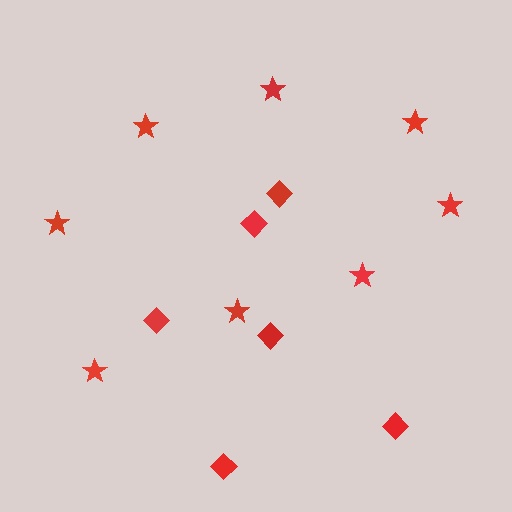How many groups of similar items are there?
There are 2 groups: one group of stars (8) and one group of diamonds (6).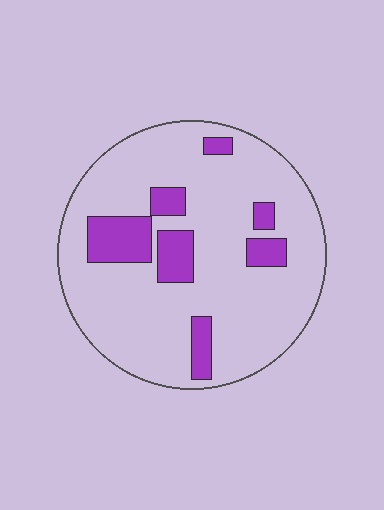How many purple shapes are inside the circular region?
7.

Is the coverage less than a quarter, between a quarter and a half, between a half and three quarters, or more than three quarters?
Less than a quarter.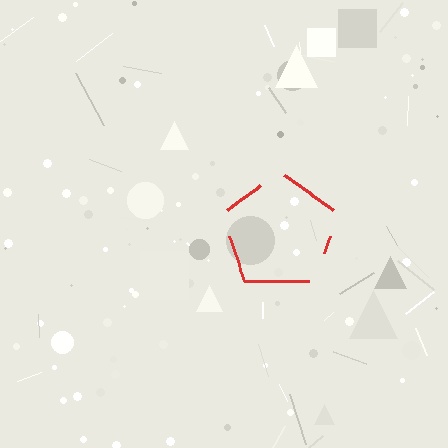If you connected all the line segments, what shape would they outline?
They would outline a pentagon.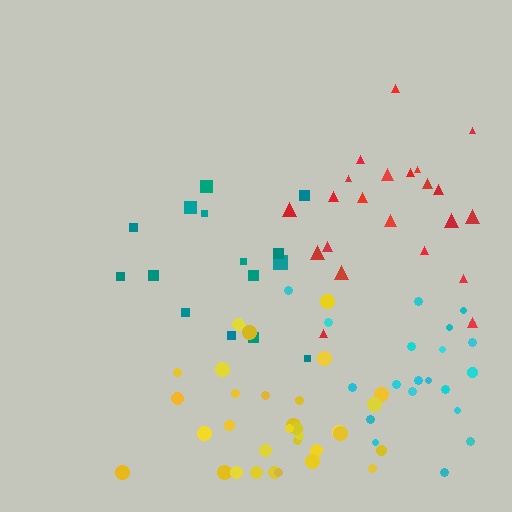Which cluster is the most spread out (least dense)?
Teal.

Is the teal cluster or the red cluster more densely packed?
Red.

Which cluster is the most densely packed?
Yellow.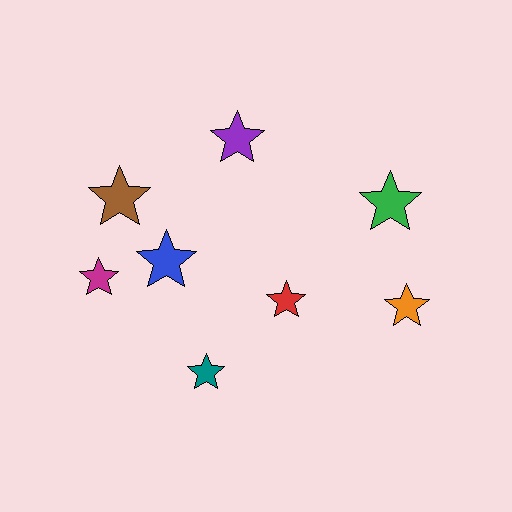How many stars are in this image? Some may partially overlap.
There are 8 stars.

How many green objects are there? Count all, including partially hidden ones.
There is 1 green object.